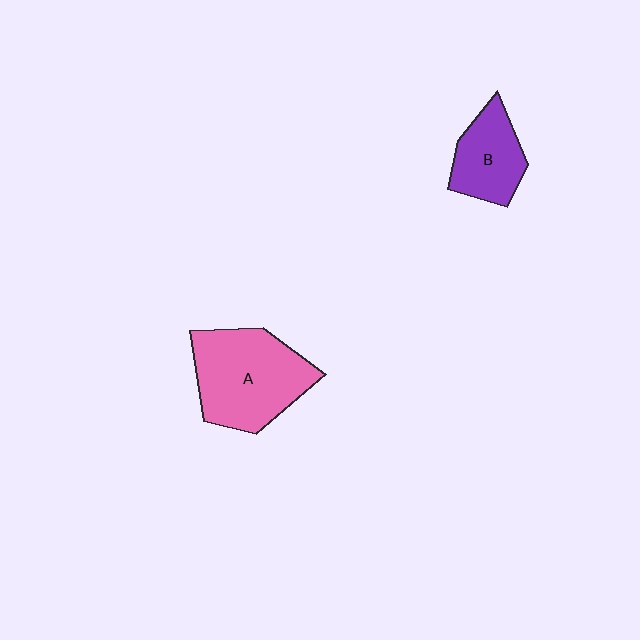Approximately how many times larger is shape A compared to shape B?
Approximately 1.8 times.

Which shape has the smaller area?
Shape B (purple).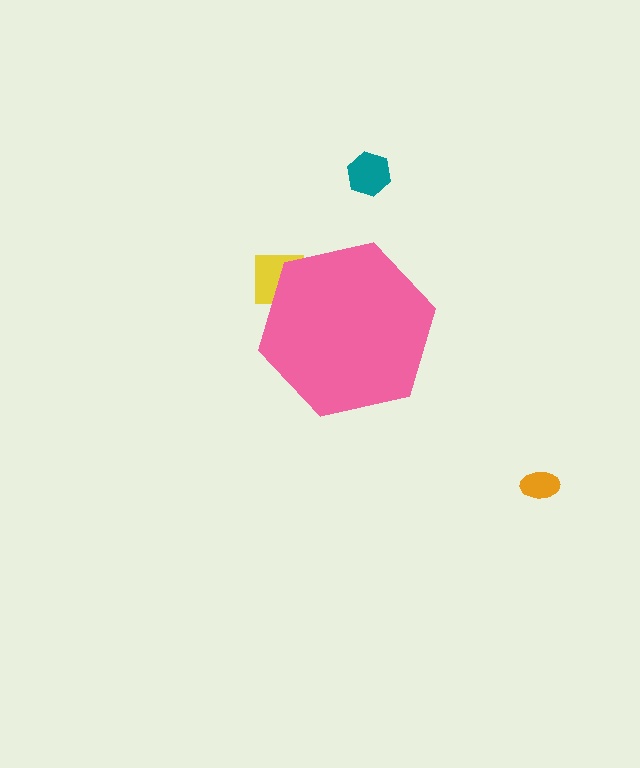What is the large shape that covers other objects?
A pink hexagon.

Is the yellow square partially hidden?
Yes, the yellow square is partially hidden behind the pink hexagon.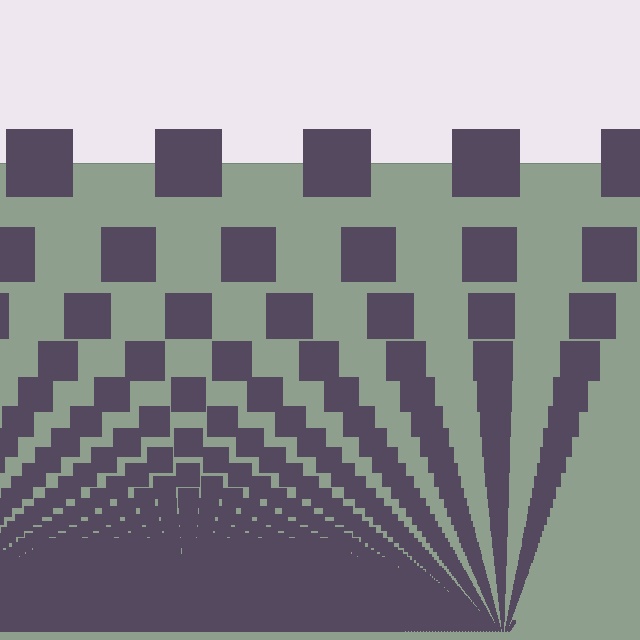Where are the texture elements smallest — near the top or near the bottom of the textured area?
Near the bottom.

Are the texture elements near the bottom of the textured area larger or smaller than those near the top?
Smaller. The gradient is inverted — elements near the bottom are smaller and denser.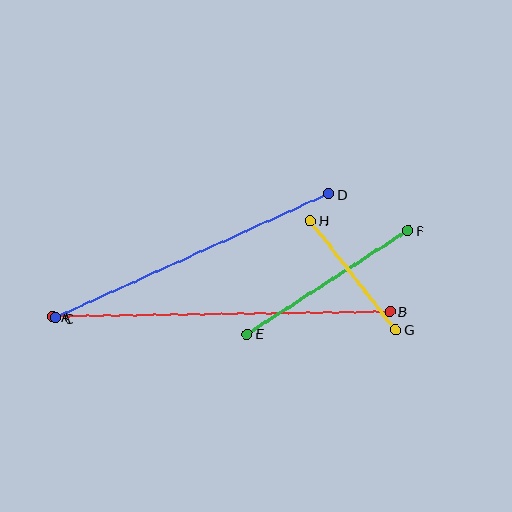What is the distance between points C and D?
The distance is approximately 300 pixels.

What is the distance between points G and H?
The distance is approximately 139 pixels.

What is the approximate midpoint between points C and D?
The midpoint is at approximately (192, 256) pixels.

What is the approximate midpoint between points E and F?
The midpoint is at approximately (328, 282) pixels.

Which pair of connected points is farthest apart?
Points A and B are farthest apart.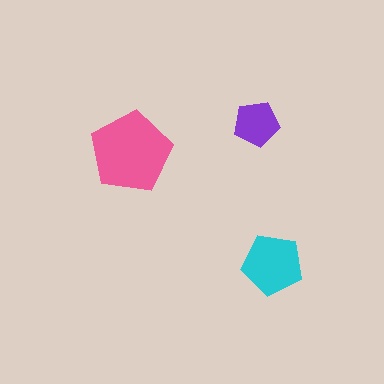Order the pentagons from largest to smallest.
the pink one, the cyan one, the purple one.